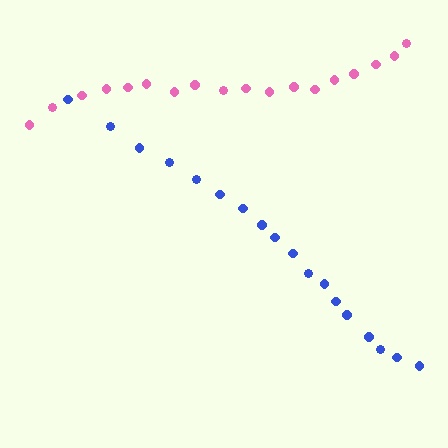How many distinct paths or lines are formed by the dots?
There are 2 distinct paths.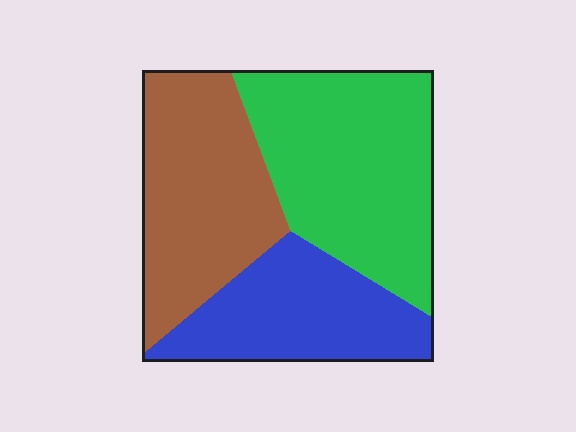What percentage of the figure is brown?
Brown covers 33% of the figure.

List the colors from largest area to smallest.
From largest to smallest: green, brown, blue.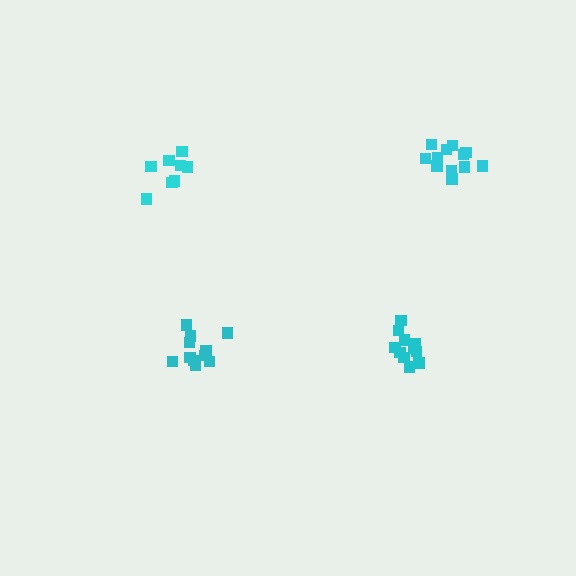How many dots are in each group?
Group 1: 8 dots, Group 2: 12 dots, Group 3: 11 dots, Group 4: 12 dots (43 total).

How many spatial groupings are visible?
There are 4 spatial groupings.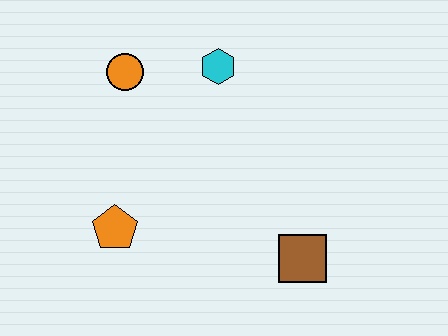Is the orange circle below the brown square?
No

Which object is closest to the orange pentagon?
The orange circle is closest to the orange pentagon.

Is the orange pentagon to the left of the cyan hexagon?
Yes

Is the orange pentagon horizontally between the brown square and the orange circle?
No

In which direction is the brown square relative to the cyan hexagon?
The brown square is below the cyan hexagon.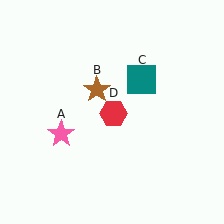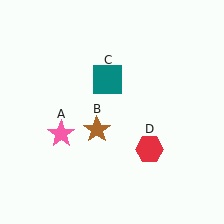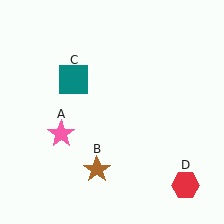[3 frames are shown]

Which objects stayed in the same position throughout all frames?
Pink star (object A) remained stationary.